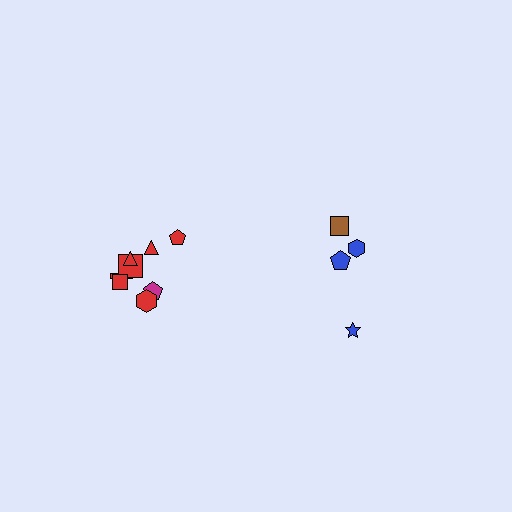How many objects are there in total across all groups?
There are 12 objects.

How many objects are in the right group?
There are 4 objects.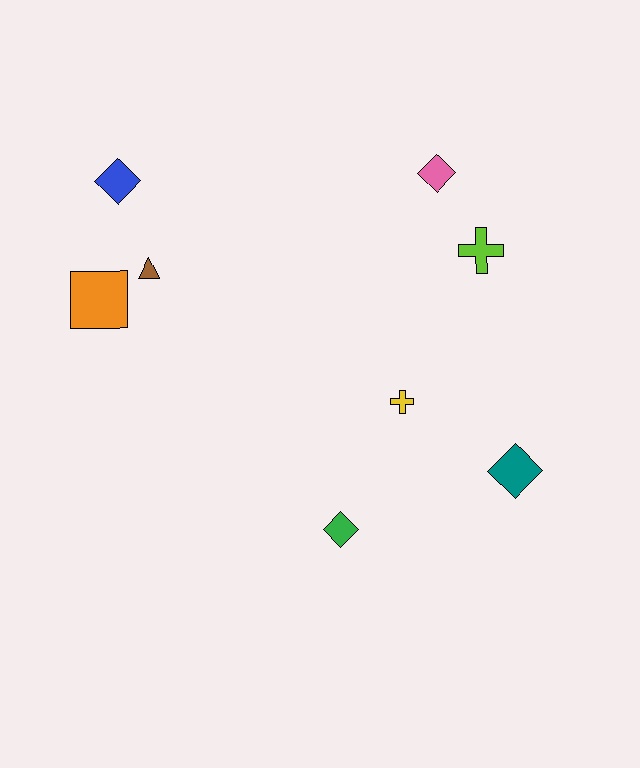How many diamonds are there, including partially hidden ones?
There are 4 diamonds.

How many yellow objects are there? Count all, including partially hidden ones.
There is 1 yellow object.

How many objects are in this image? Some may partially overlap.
There are 8 objects.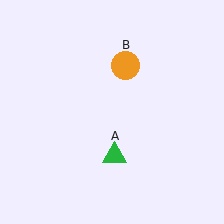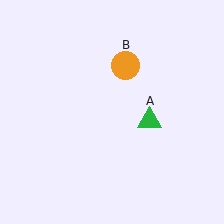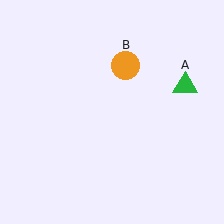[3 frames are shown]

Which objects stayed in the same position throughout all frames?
Orange circle (object B) remained stationary.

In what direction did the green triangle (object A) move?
The green triangle (object A) moved up and to the right.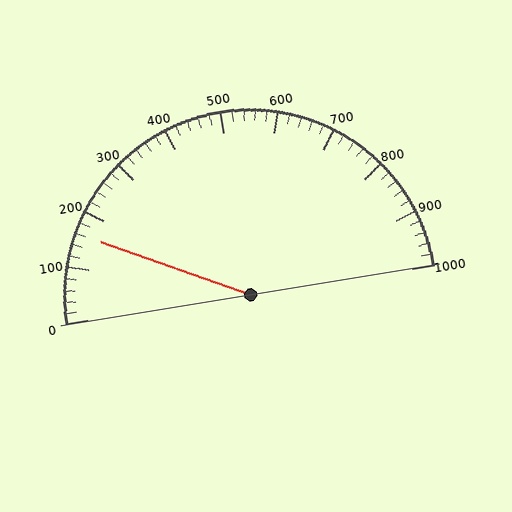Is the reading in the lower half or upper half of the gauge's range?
The reading is in the lower half of the range (0 to 1000).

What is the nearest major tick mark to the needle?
The nearest major tick mark is 200.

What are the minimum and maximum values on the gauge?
The gauge ranges from 0 to 1000.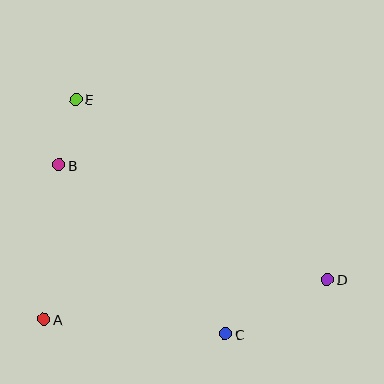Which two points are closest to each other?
Points B and E are closest to each other.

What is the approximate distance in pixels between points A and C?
The distance between A and C is approximately 182 pixels.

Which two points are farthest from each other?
Points D and E are farthest from each other.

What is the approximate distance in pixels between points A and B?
The distance between A and B is approximately 155 pixels.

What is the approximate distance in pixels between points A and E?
The distance between A and E is approximately 222 pixels.